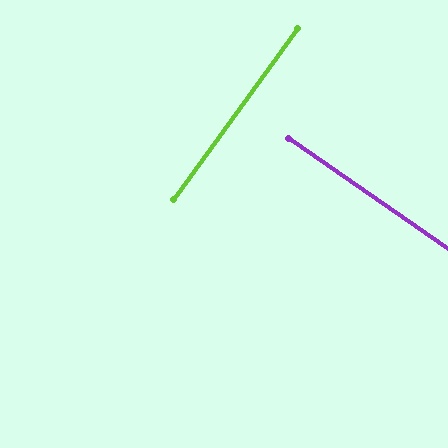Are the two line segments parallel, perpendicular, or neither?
Perpendicular — they meet at approximately 89°.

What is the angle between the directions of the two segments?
Approximately 89 degrees.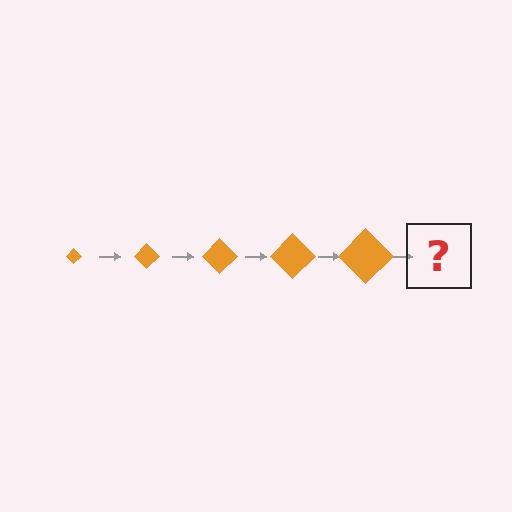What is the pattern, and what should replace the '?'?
The pattern is that the diamond gets progressively larger each step. The '?' should be an orange diamond, larger than the previous one.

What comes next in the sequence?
The next element should be an orange diamond, larger than the previous one.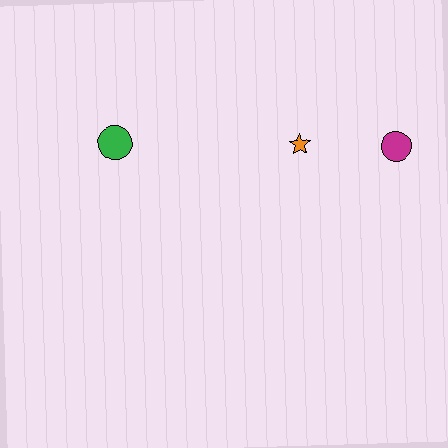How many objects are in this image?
There are 3 objects.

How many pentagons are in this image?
There are no pentagons.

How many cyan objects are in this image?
There are no cyan objects.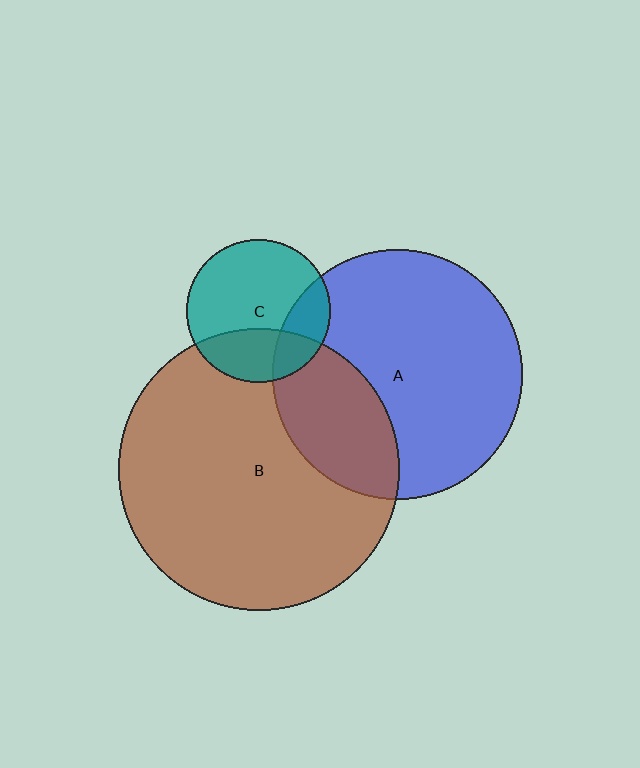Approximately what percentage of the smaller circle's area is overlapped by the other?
Approximately 30%.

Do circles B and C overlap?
Yes.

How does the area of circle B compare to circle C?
Approximately 3.8 times.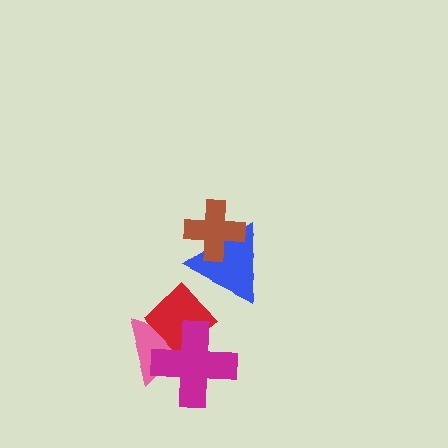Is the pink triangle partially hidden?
Yes, it is partially covered by another shape.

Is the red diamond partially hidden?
Yes, it is partially covered by another shape.